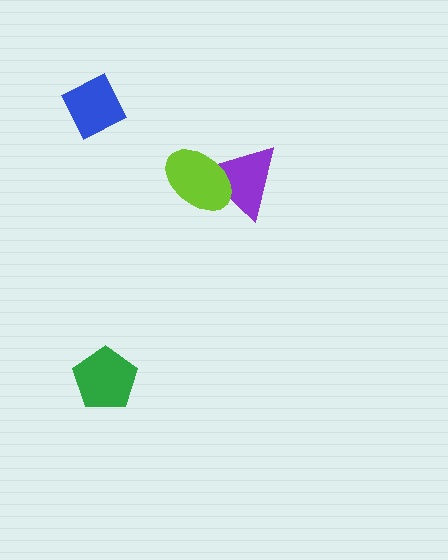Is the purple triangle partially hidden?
Yes, it is partially covered by another shape.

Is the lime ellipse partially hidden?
No, no other shape covers it.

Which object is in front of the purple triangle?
The lime ellipse is in front of the purple triangle.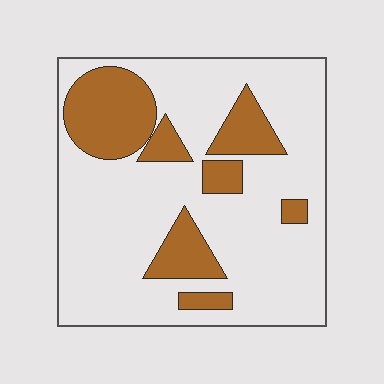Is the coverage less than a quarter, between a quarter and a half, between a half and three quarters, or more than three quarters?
Less than a quarter.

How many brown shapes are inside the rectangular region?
7.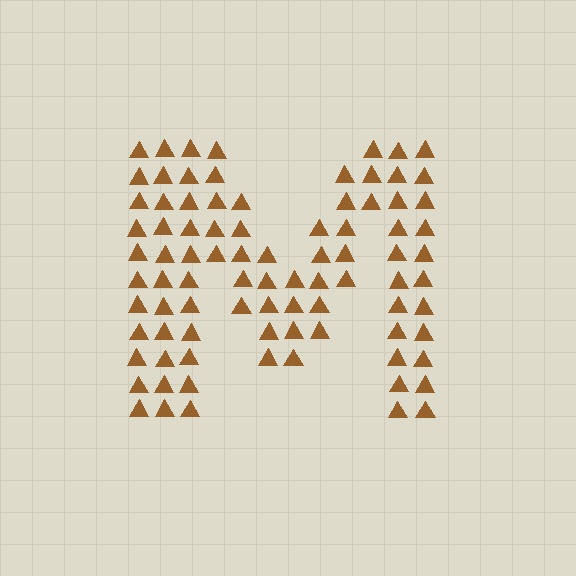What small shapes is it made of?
It is made of small triangles.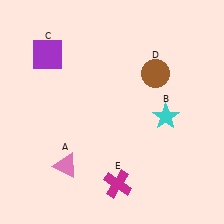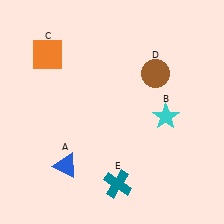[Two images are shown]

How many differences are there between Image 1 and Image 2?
There are 3 differences between the two images.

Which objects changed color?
A changed from pink to blue. C changed from purple to orange. E changed from magenta to teal.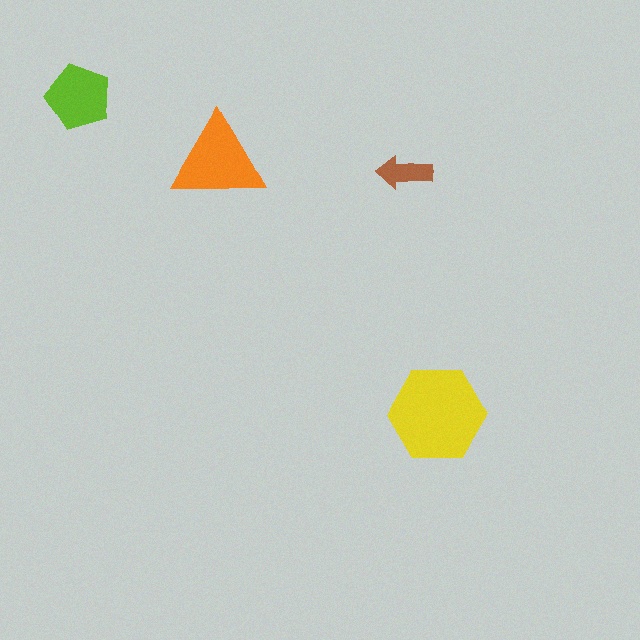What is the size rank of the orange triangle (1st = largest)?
2nd.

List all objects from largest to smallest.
The yellow hexagon, the orange triangle, the lime pentagon, the brown arrow.